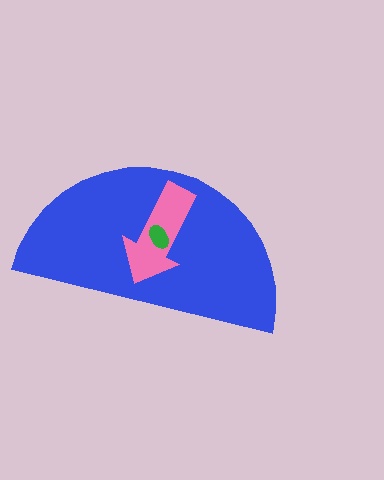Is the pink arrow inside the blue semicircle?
Yes.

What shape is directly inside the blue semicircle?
The pink arrow.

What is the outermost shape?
The blue semicircle.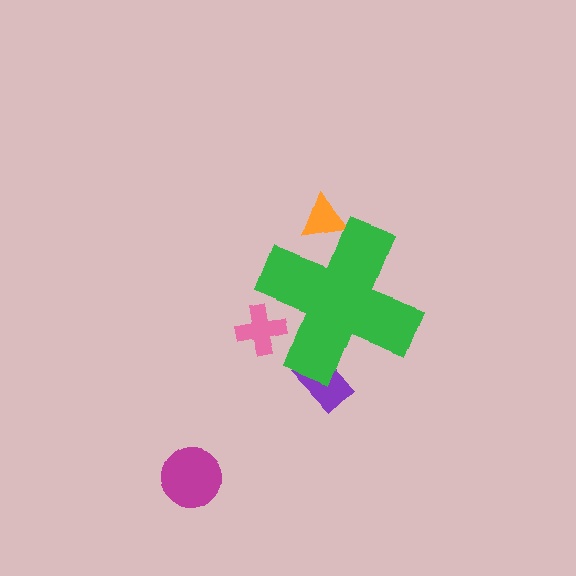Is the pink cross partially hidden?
Yes, the pink cross is partially hidden behind the green cross.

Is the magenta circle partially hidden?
No, the magenta circle is fully visible.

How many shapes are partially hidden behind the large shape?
3 shapes are partially hidden.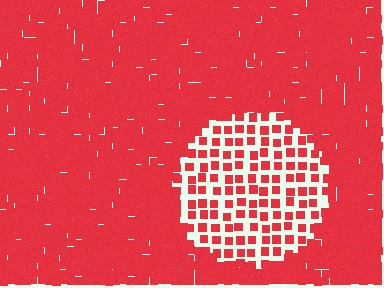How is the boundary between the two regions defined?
The boundary is defined by a change in element density (approximately 2.7x ratio). All elements are the same color, size, and shape.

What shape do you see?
I see a circle.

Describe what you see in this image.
The image contains small red elements arranged at two different densities. A circle-shaped region is visible where the elements are less densely packed than the surrounding area.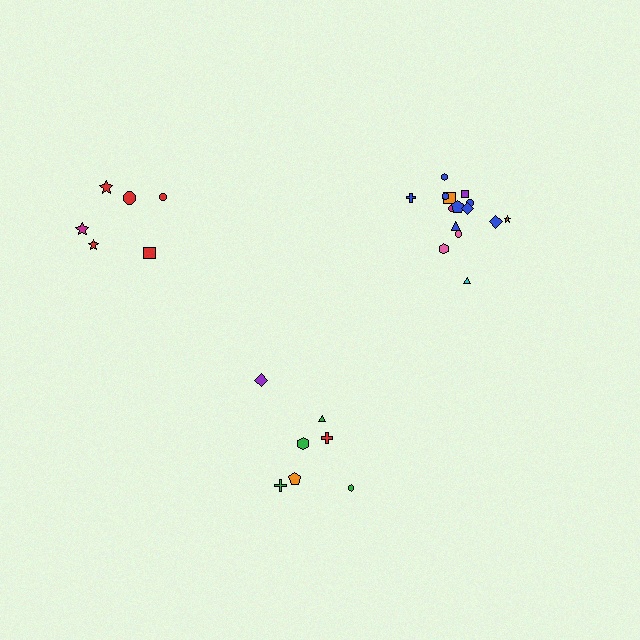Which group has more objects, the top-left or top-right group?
The top-right group.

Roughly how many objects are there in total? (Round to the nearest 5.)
Roughly 30 objects in total.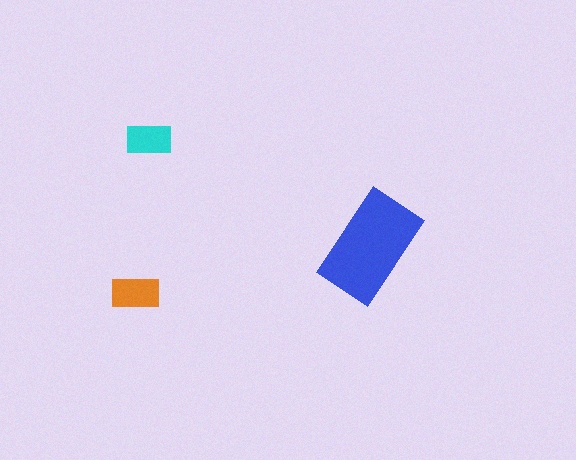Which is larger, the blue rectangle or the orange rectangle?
The blue one.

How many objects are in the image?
There are 3 objects in the image.